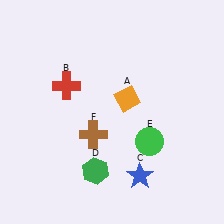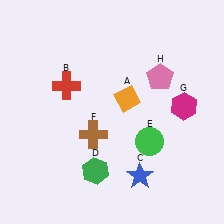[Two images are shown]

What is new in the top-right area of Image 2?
A magenta hexagon (G) was added in the top-right area of Image 2.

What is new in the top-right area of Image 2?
A pink pentagon (H) was added in the top-right area of Image 2.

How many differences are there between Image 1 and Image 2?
There are 2 differences between the two images.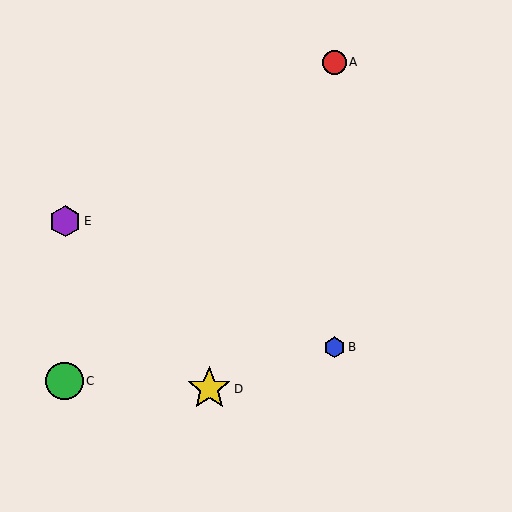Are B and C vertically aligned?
No, B is at x≈334 and C is at x≈64.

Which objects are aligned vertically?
Objects A, B are aligned vertically.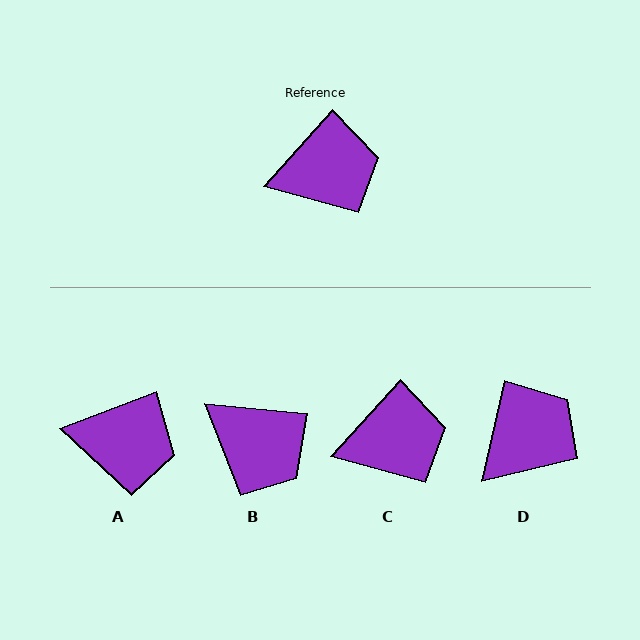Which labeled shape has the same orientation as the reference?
C.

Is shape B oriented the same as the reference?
No, it is off by about 53 degrees.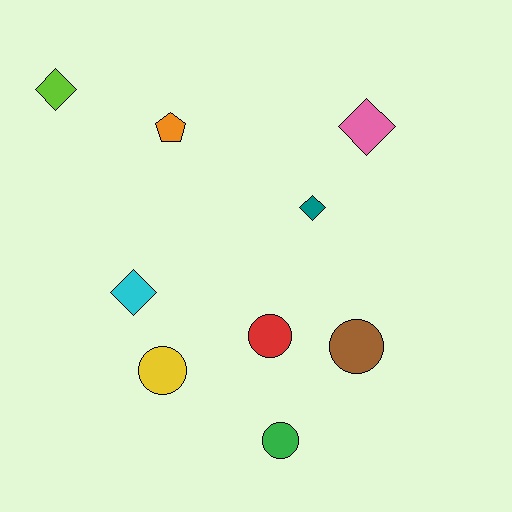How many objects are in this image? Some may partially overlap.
There are 9 objects.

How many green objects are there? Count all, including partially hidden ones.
There is 1 green object.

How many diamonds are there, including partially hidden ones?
There are 4 diamonds.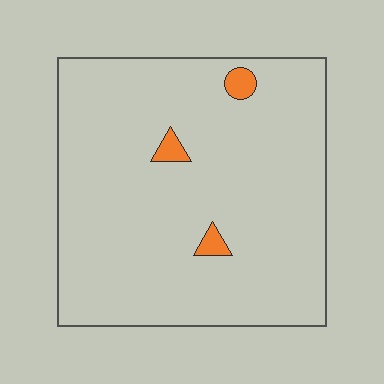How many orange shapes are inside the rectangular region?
3.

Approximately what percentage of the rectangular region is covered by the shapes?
Approximately 5%.